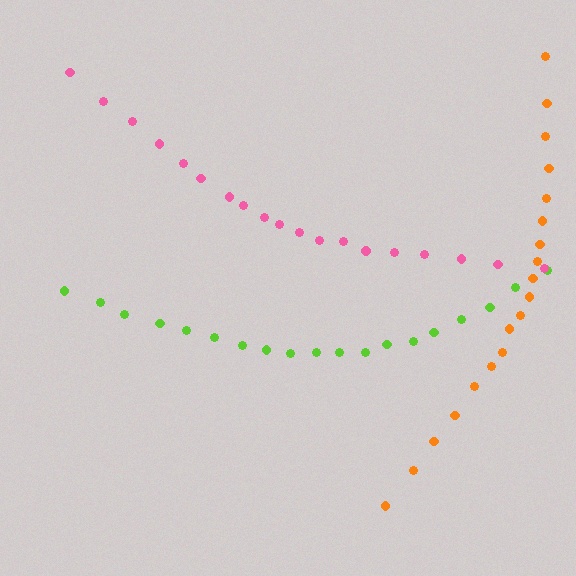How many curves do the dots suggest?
There are 3 distinct paths.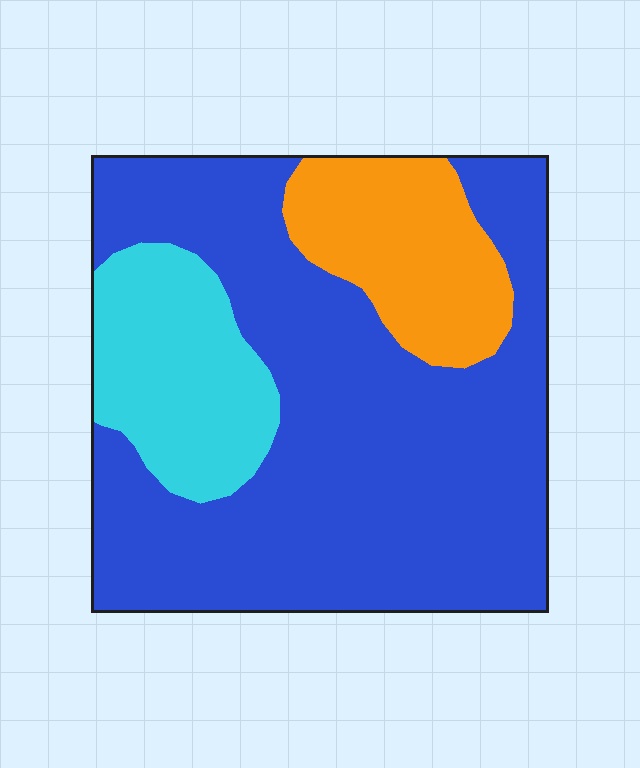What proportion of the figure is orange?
Orange covers 16% of the figure.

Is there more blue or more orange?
Blue.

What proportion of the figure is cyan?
Cyan takes up about one sixth (1/6) of the figure.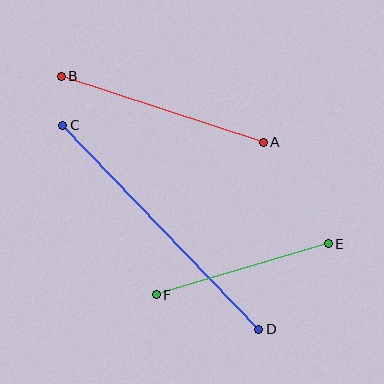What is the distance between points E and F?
The distance is approximately 179 pixels.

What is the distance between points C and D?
The distance is approximately 283 pixels.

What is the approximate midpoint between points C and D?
The midpoint is at approximately (161, 227) pixels.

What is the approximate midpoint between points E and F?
The midpoint is at approximately (242, 269) pixels.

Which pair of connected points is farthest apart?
Points C and D are farthest apart.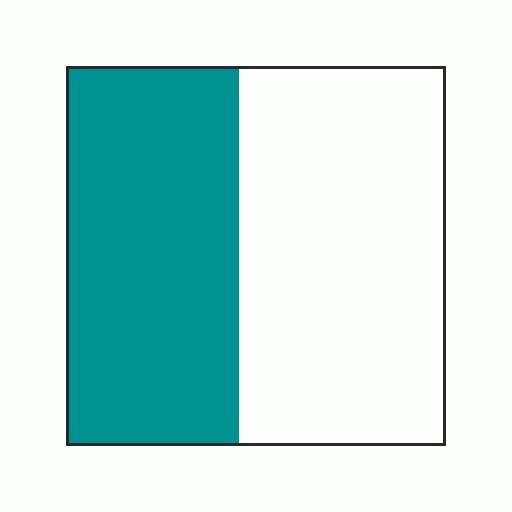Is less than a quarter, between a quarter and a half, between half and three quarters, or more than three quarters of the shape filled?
Between a quarter and a half.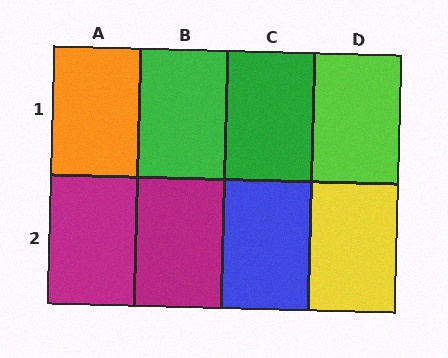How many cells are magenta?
2 cells are magenta.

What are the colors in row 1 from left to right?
Orange, green, green, lime.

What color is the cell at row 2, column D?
Yellow.